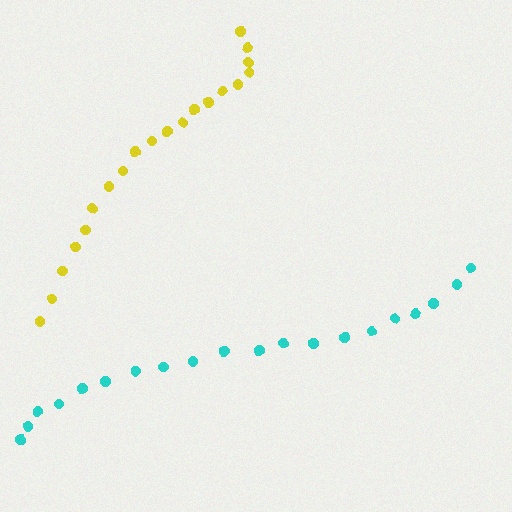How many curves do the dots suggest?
There are 2 distinct paths.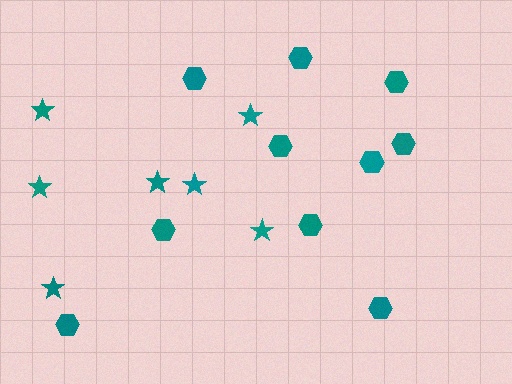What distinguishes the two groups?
There are 2 groups: one group of stars (7) and one group of hexagons (10).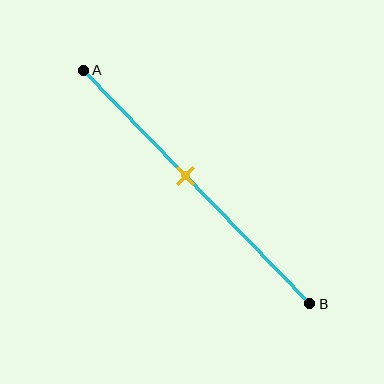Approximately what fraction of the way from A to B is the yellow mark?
The yellow mark is approximately 45% of the way from A to B.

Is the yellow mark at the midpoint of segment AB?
No, the mark is at about 45% from A, not at the 50% midpoint.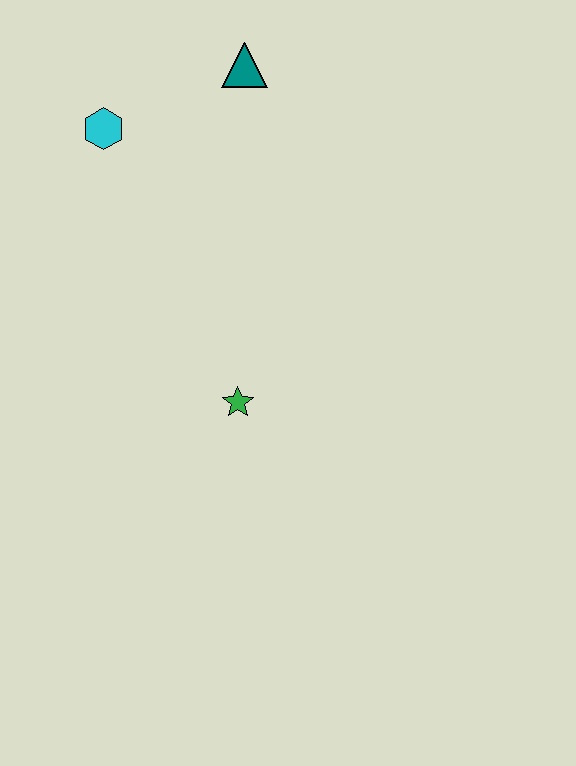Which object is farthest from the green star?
The teal triangle is farthest from the green star.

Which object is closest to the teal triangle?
The cyan hexagon is closest to the teal triangle.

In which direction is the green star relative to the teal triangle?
The green star is below the teal triangle.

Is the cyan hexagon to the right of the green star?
No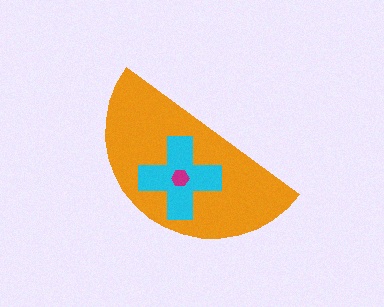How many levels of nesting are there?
3.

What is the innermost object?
The magenta hexagon.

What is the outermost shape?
The orange semicircle.